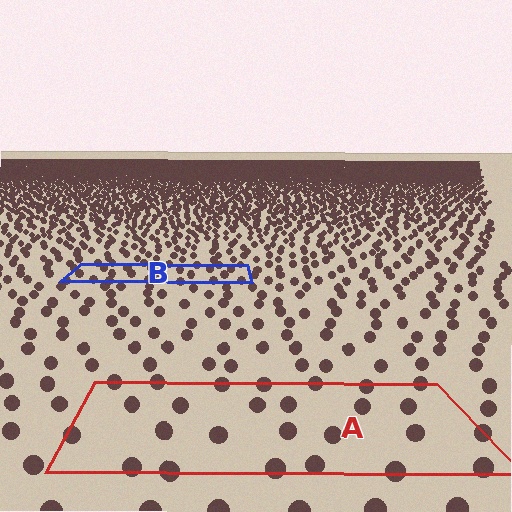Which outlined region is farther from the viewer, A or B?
Region B is farther from the viewer — the texture elements inside it appear smaller and more densely packed.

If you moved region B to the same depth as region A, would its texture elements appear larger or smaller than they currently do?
They would appear larger. At a closer depth, the same texture elements are projected at a bigger on-screen size.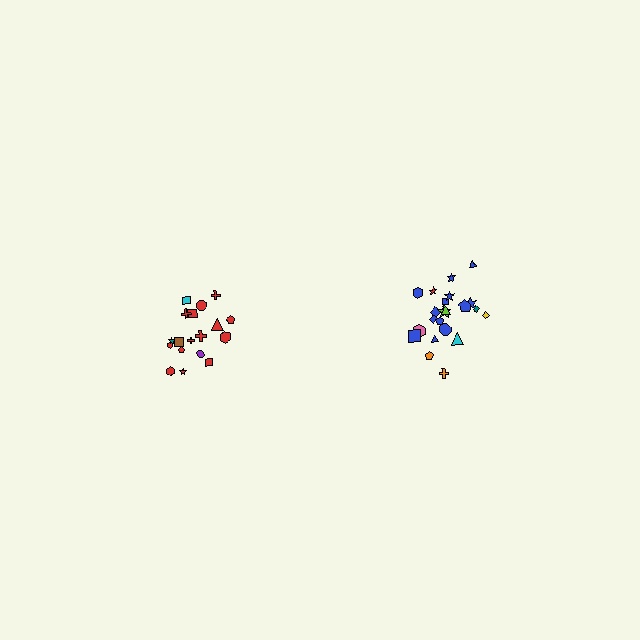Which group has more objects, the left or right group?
The right group.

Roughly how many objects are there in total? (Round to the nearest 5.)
Roughly 40 objects in total.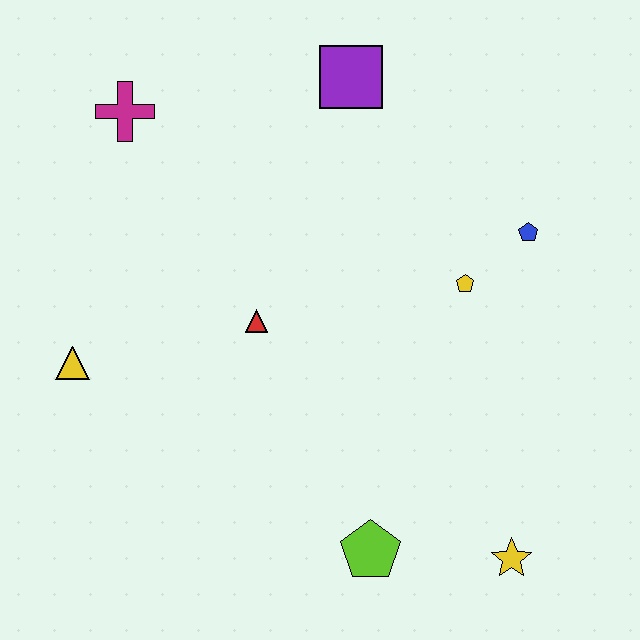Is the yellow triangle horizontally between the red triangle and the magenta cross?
No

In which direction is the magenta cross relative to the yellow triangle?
The magenta cross is above the yellow triangle.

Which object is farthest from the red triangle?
The yellow star is farthest from the red triangle.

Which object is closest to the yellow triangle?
The red triangle is closest to the yellow triangle.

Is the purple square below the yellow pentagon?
No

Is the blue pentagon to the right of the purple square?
Yes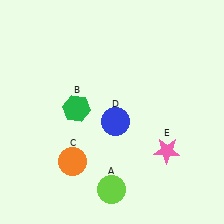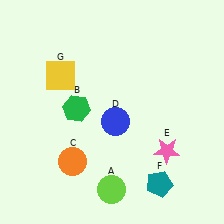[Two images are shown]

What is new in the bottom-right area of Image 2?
A teal pentagon (F) was added in the bottom-right area of Image 2.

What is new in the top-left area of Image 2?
A yellow square (G) was added in the top-left area of Image 2.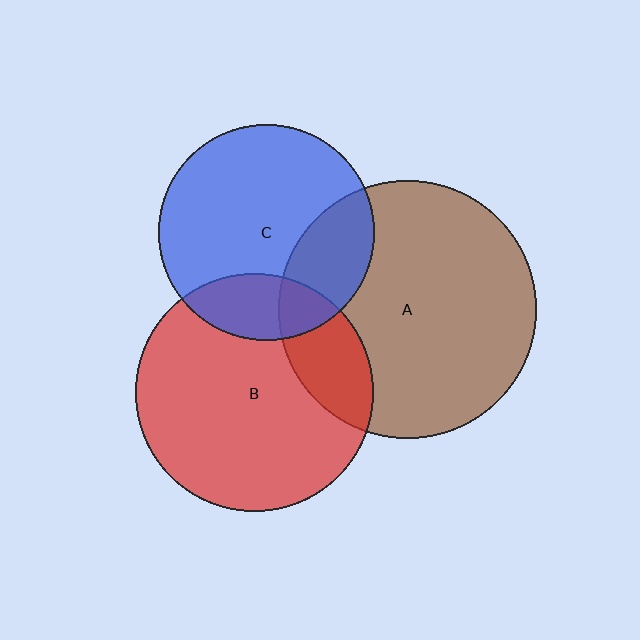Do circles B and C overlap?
Yes.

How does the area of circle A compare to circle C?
Approximately 1.4 times.